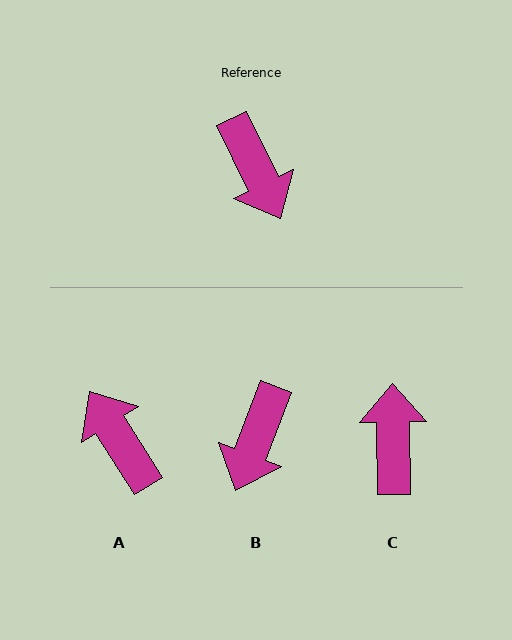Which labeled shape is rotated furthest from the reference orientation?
A, about 174 degrees away.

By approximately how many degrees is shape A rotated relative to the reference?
Approximately 174 degrees clockwise.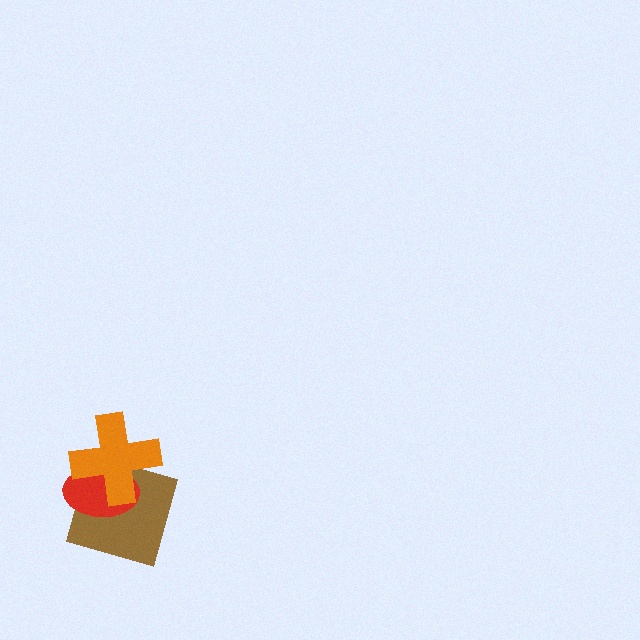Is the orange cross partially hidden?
No, no other shape covers it.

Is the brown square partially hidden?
Yes, it is partially covered by another shape.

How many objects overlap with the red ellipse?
2 objects overlap with the red ellipse.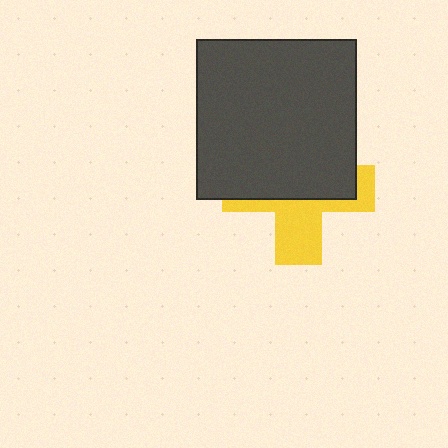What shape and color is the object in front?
The object in front is a dark gray square.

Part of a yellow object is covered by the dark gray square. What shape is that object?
It is a cross.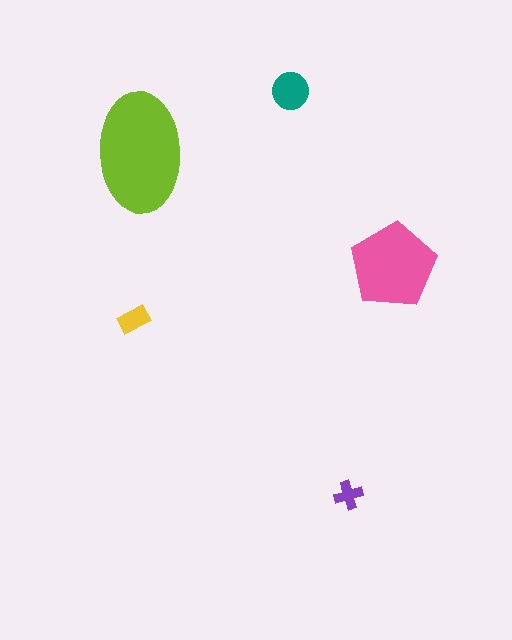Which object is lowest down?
The purple cross is bottommost.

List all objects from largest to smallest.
The lime ellipse, the pink pentagon, the teal circle, the yellow rectangle, the purple cross.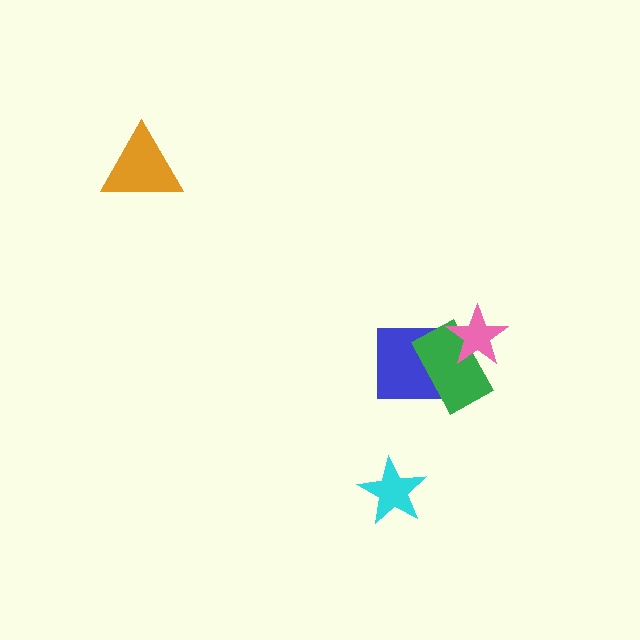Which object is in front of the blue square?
The green rectangle is in front of the blue square.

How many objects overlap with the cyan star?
0 objects overlap with the cyan star.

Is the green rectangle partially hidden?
Yes, it is partially covered by another shape.